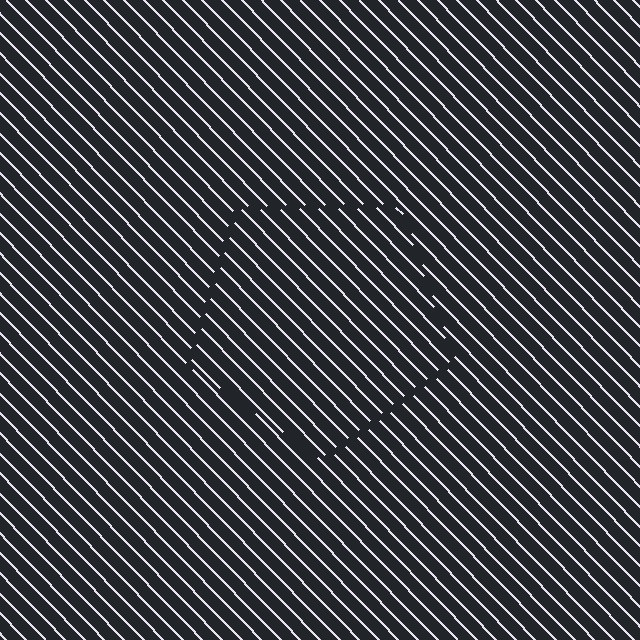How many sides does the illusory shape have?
5 sides — the line-ends trace a pentagon.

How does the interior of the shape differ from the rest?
The interior of the shape contains the same grating, shifted by half a period — the contour is defined by the phase discontinuity where line-ends from the inner and outer gratings abut.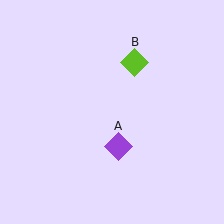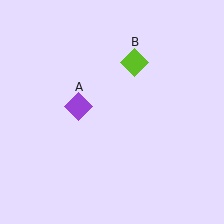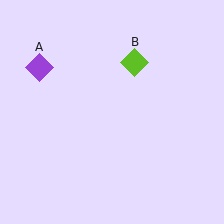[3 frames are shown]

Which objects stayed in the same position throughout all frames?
Lime diamond (object B) remained stationary.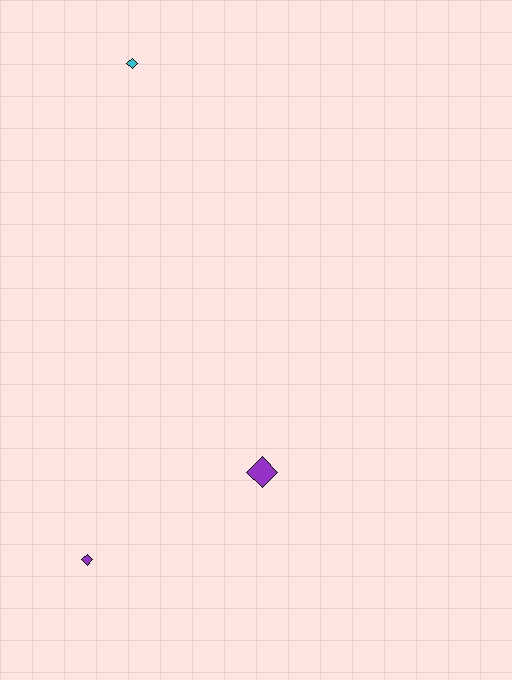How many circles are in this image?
There are no circles.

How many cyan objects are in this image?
There is 1 cyan object.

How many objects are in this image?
There are 3 objects.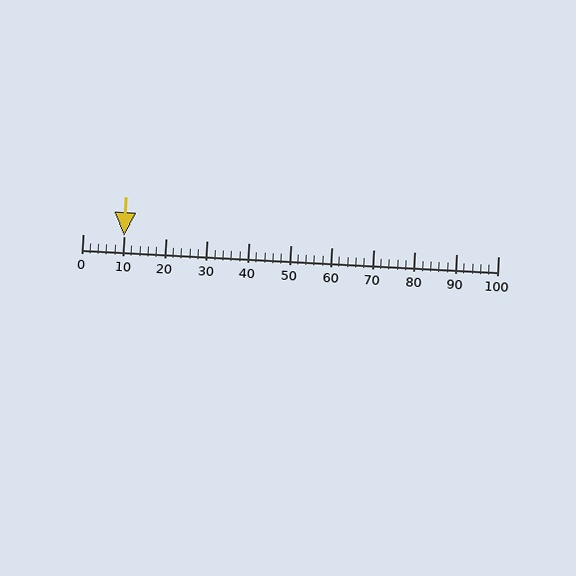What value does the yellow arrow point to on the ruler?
The yellow arrow points to approximately 10.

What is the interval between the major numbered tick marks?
The major tick marks are spaced 10 units apart.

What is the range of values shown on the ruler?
The ruler shows values from 0 to 100.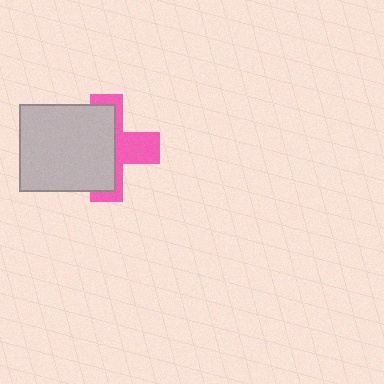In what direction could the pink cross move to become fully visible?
The pink cross could move right. That would shift it out from behind the light gray rectangle entirely.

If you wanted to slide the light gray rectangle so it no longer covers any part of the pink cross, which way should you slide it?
Slide it left — that is the most direct way to separate the two shapes.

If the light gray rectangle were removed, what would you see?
You would see the complete pink cross.